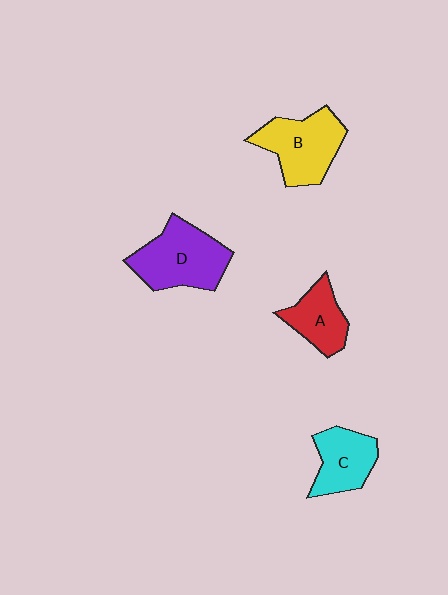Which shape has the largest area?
Shape D (purple).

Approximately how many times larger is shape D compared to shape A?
Approximately 1.6 times.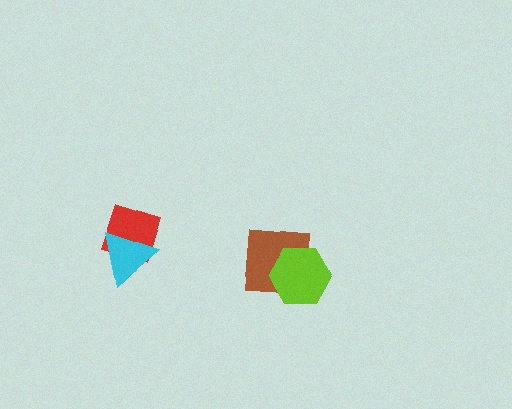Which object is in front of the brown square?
The lime hexagon is in front of the brown square.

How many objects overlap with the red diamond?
1 object overlaps with the red diamond.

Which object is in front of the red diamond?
The cyan triangle is in front of the red diamond.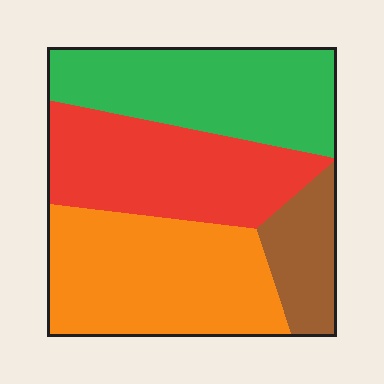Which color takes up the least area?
Brown, at roughly 10%.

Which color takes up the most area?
Orange, at roughly 30%.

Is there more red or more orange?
Orange.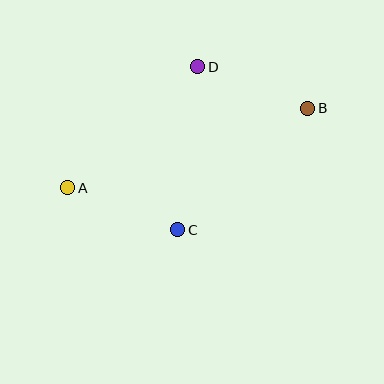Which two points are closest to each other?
Points A and C are closest to each other.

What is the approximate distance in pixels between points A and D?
The distance between A and D is approximately 177 pixels.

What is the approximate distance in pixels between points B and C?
The distance between B and C is approximately 178 pixels.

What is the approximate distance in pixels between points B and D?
The distance between B and D is approximately 118 pixels.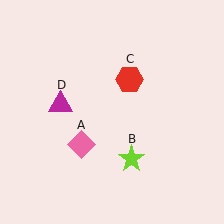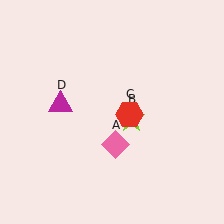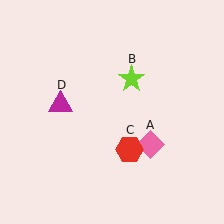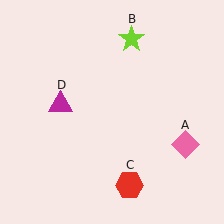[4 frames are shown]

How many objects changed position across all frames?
3 objects changed position: pink diamond (object A), lime star (object B), red hexagon (object C).